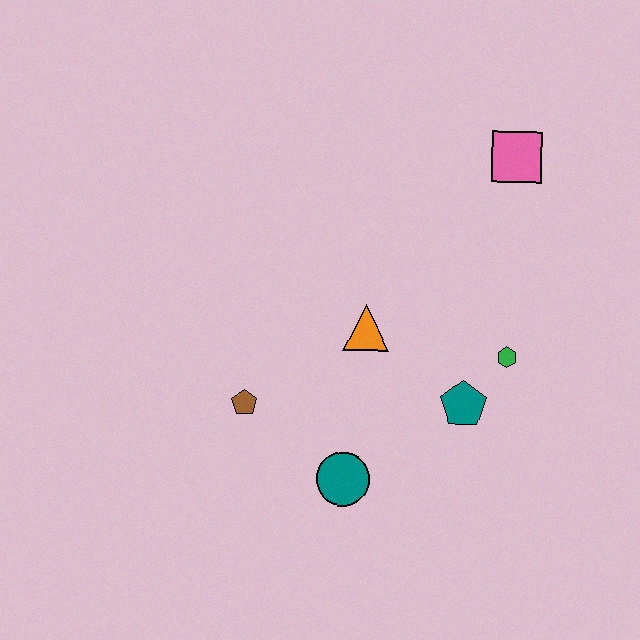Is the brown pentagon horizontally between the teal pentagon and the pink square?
No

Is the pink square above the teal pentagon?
Yes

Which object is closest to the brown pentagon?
The teal circle is closest to the brown pentagon.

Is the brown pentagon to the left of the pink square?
Yes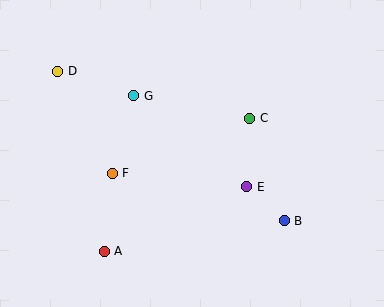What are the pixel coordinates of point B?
Point B is at (284, 221).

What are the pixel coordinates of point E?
Point E is at (247, 187).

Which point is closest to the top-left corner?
Point D is closest to the top-left corner.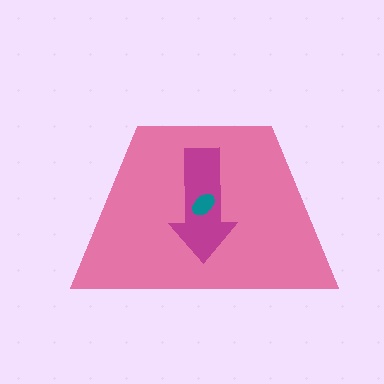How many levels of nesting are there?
3.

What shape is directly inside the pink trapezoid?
The magenta arrow.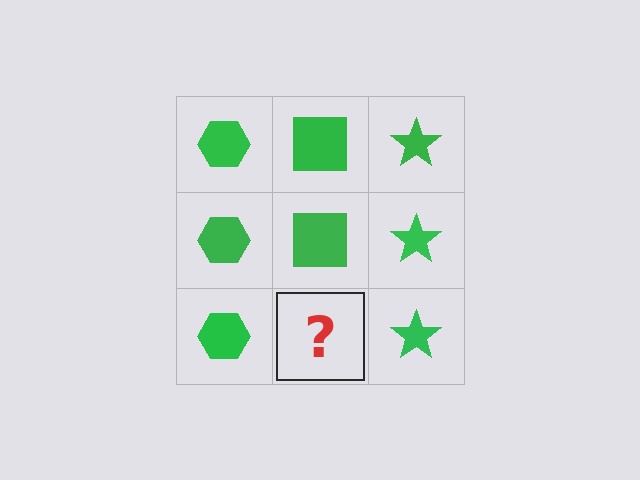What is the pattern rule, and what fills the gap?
The rule is that each column has a consistent shape. The gap should be filled with a green square.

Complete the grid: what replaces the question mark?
The question mark should be replaced with a green square.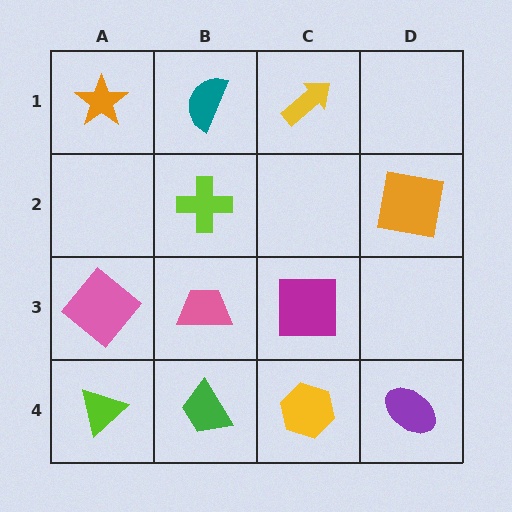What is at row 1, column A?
An orange star.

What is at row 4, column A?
A lime triangle.